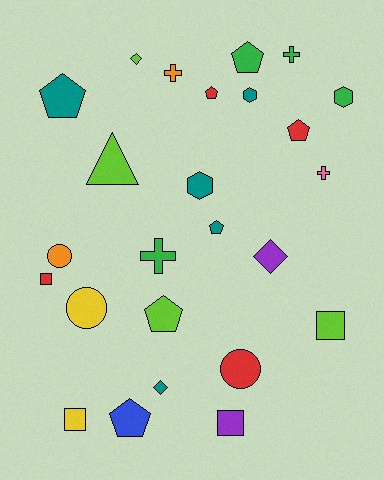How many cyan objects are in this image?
There are no cyan objects.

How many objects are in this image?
There are 25 objects.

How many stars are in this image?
There are no stars.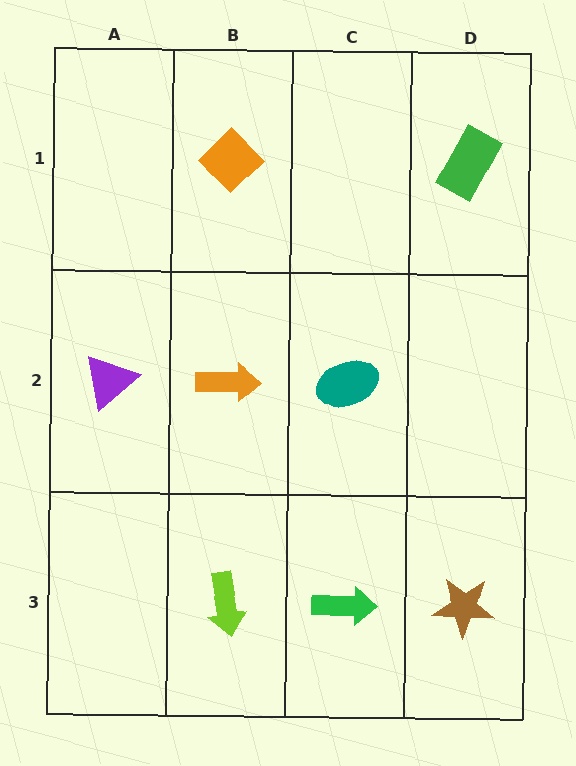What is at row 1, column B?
An orange diamond.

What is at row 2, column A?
A purple triangle.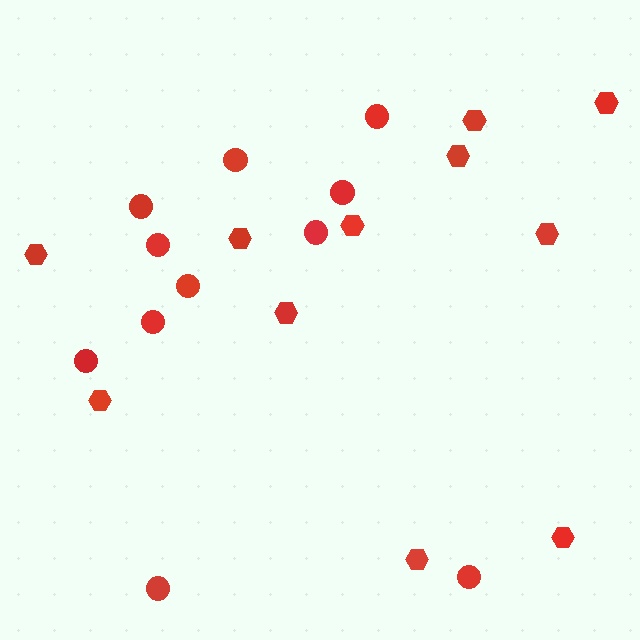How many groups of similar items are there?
There are 2 groups: one group of circles (11) and one group of hexagons (11).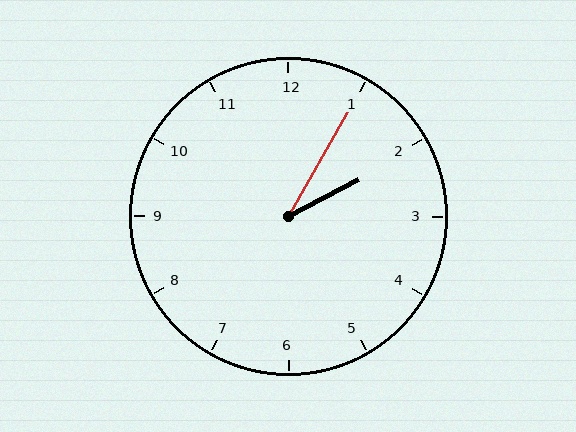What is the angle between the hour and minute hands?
Approximately 32 degrees.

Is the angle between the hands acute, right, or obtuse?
It is acute.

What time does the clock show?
2:05.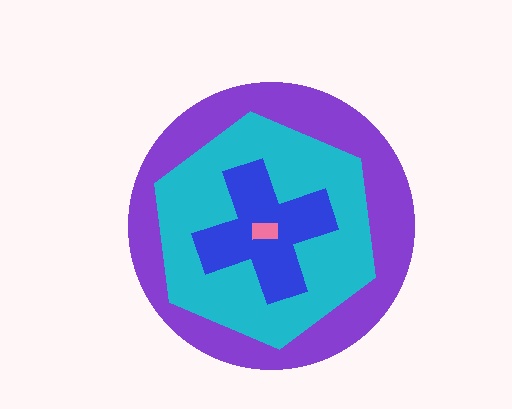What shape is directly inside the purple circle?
The cyan hexagon.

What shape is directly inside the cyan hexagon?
The blue cross.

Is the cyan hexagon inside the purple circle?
Yes.